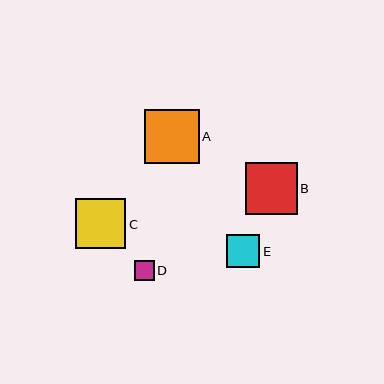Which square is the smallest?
Square D is the smallest with a size of approximately 20 pixels.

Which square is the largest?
Square A is the largest with a size of approximately 54 pixels.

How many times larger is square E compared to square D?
Square E is approximately 1.7 times the size of square D.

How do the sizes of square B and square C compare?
Square B and square C are approximately the same size.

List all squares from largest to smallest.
From largest to smallest: A, B, C, E, D.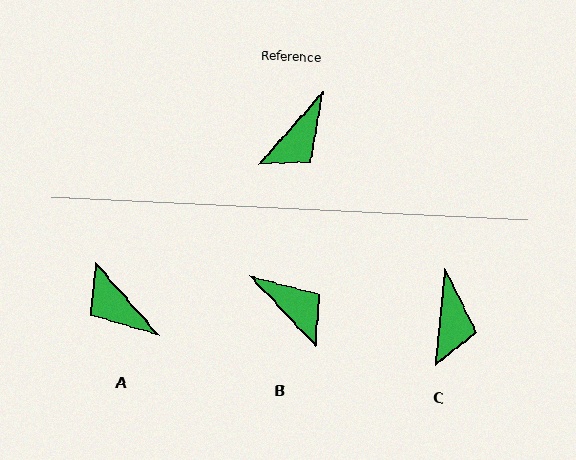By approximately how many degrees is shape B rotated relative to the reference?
Approximately 85 degrees counter-clockwise.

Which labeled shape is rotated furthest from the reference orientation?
A, about 97 degrees away.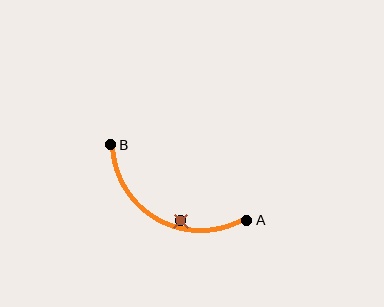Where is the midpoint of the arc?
The arc midpoint is the point on the curve farthest from the straight line joining A and B. It sits below that line.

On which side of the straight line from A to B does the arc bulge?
The arc bulges below the straight line connecting A and B.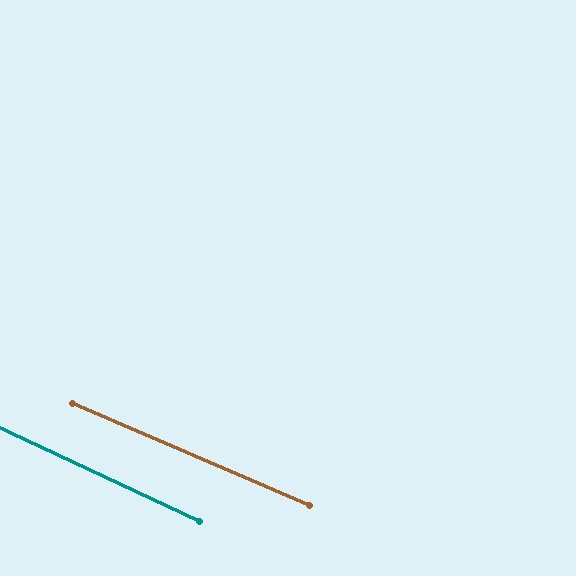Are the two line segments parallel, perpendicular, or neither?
Parallel — their directions differ by only 1.9°.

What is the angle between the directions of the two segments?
Approximately 2 degrees.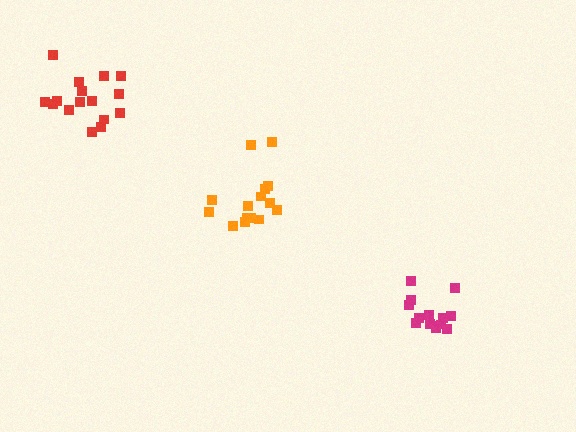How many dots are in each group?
Group 1: 14 dots, Group 2: 16 dots, Group 3: 15 dots (45 total).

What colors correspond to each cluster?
The clusters are colored: magenta, red, orange.